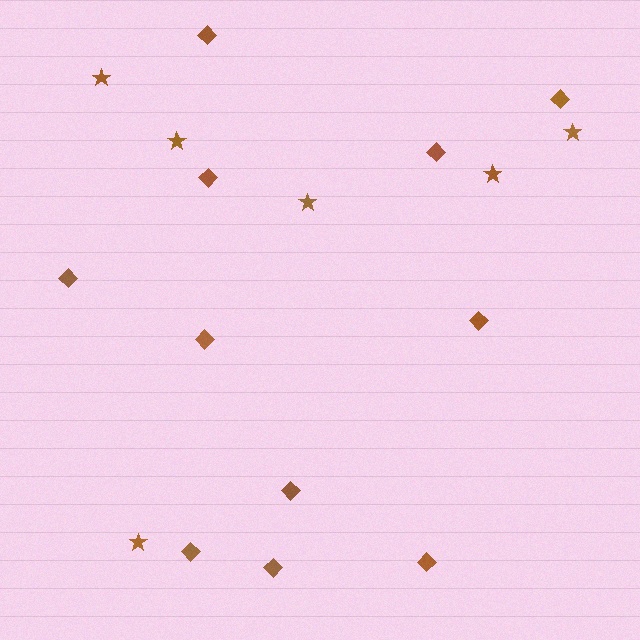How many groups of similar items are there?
There are 2 groups: one group of diamonds (11) and one group of stars (6).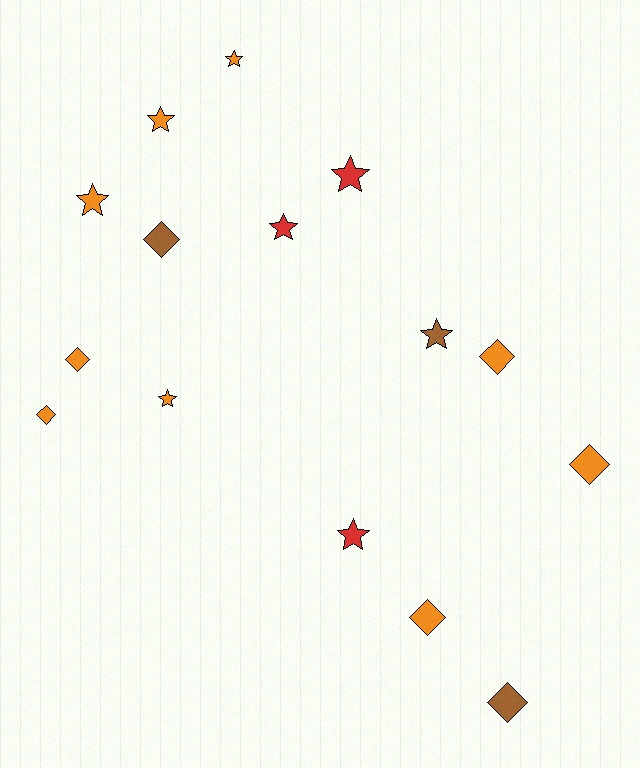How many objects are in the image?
There are 15 objects.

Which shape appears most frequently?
Star, with 8 objects.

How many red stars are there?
There are 3 red stars.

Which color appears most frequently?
Orange, with 9 objects.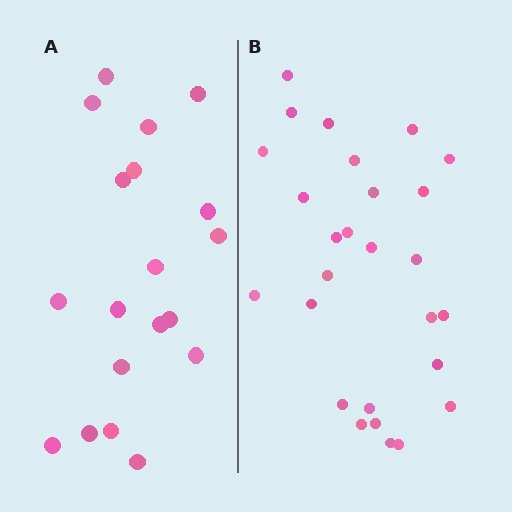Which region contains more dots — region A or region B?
Region B (the right region) has more dots.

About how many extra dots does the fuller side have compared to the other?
Region B has roughly 8 or so more dots than region A.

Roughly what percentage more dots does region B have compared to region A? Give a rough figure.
About 40% more.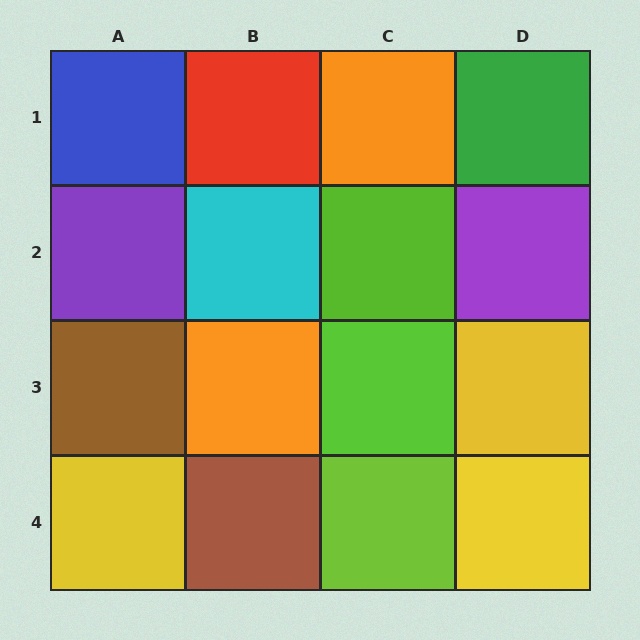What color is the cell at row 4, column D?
Yellow.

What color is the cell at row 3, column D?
Yellow.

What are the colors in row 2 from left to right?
Purple, cyan, lime, purple.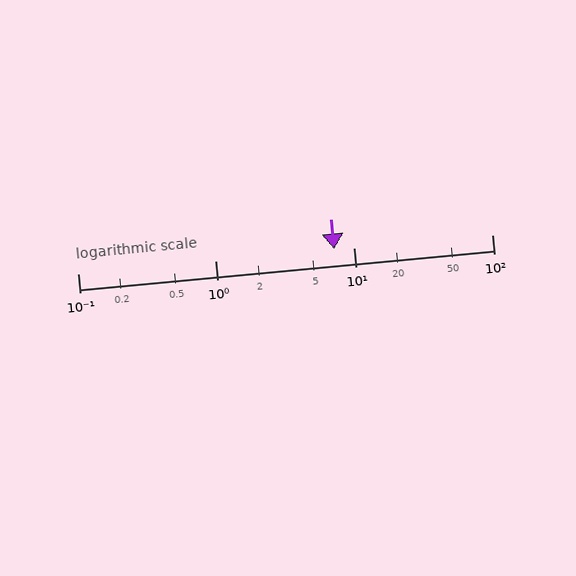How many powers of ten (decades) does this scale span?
The scale spans 3 decades, from 0.1 to 100.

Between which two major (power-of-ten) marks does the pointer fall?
The pointer is between 1 and 10.